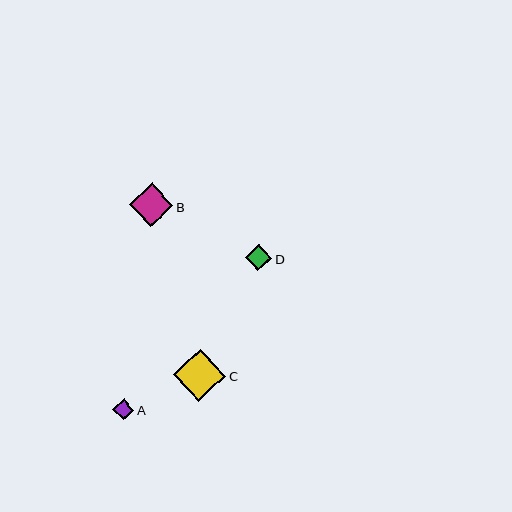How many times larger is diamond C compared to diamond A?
Diamond C is approximately 2.5 times the size of diamond A.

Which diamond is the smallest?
Diamond A is the smallest with a size of approximately 21 pixels.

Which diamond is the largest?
Diamond C is the largest with a size of approximately 52 pixels.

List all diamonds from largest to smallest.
From largest to smallest: C, B, D, A.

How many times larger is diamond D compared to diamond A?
Diamond D is approximately 1.2 times the size of diamond A.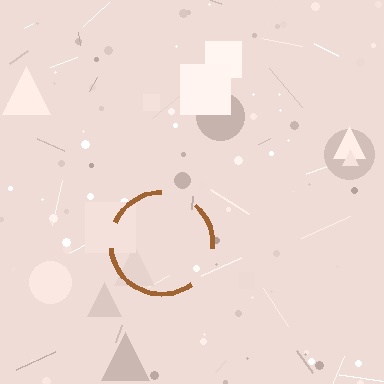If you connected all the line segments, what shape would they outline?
They would outline a circle.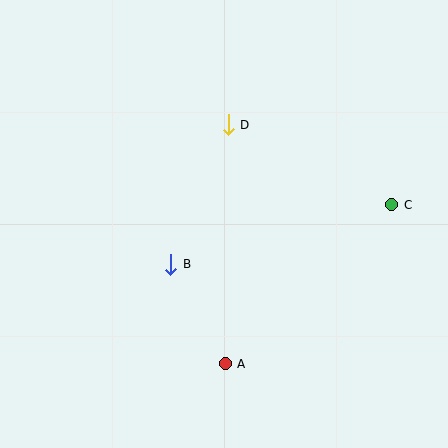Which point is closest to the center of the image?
Point B at (171, 264) is closest to the center.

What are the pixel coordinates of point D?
Point D is at (228, 125).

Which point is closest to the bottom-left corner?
Point A is closest to the bottom-left corner.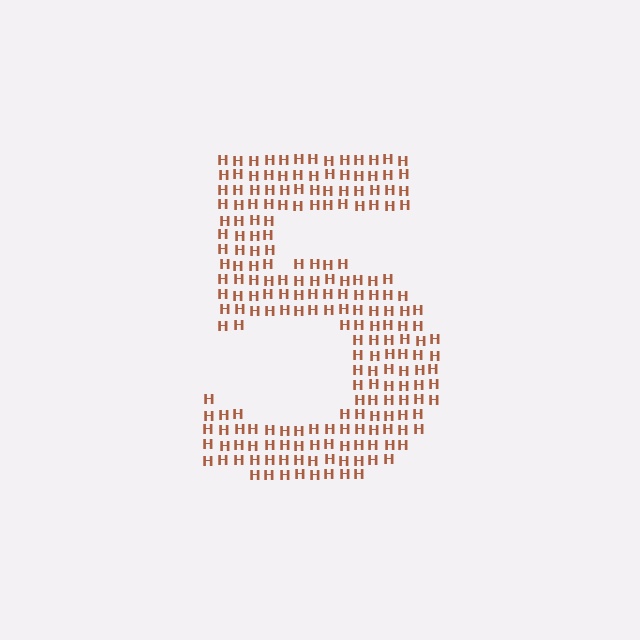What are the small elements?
The small elements are letter H's.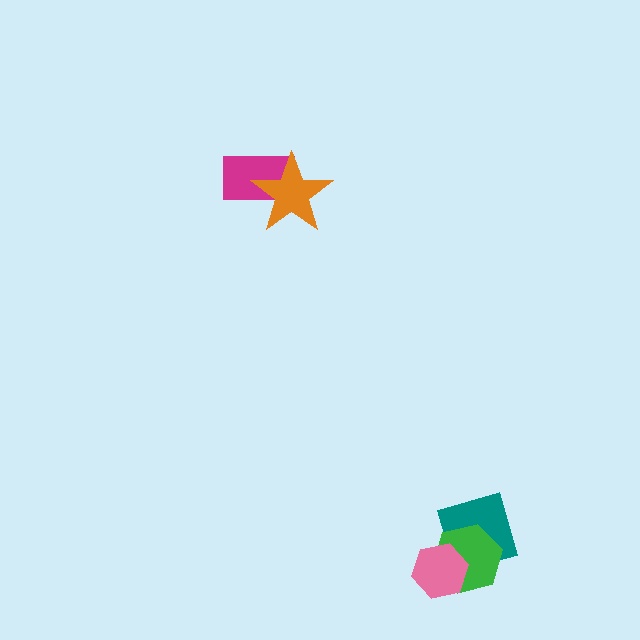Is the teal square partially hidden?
Yes, it is partially covered by another shape.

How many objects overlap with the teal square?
2 objects overlap with the teal square.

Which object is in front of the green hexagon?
The pink hexagon is in front of the green hexagon.